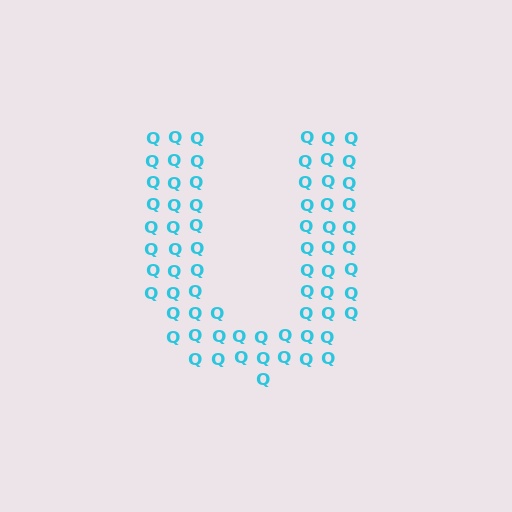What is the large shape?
The large shape is the letter U.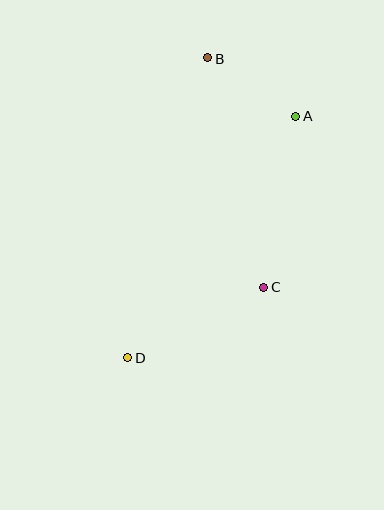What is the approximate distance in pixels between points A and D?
The distance between A and D is approximately 294 pixels.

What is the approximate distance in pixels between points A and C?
The distance between A and C is approximately 174 pixels.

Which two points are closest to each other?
Points A and B are closest to each other.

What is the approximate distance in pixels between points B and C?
The distance between B and C is approximately 236 pixels.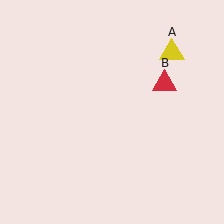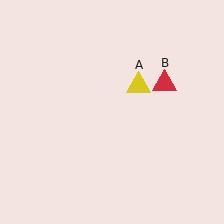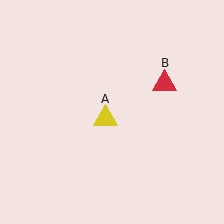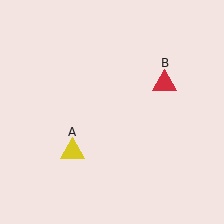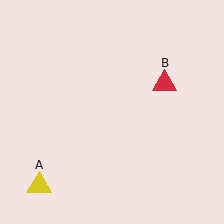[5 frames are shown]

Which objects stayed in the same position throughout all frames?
Red triangle (object B) remained stationary.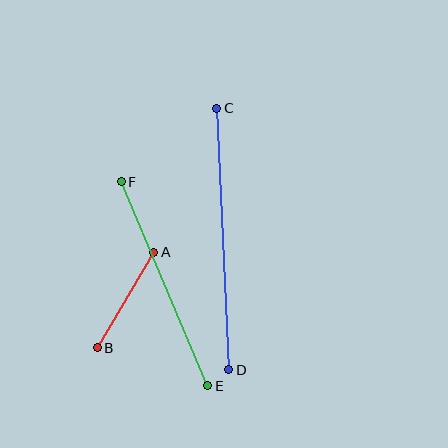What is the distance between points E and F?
The distance is approximately 222 pixels.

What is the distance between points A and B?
The distance is approximately 111 pixels.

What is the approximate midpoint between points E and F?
The midpoint is at approximately (165, 284) pixels.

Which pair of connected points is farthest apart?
Points C and D are farthest apart.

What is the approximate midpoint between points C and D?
The midpoint is at approximately (223, 239) pixels.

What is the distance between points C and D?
The distance is approximately 262 pixels.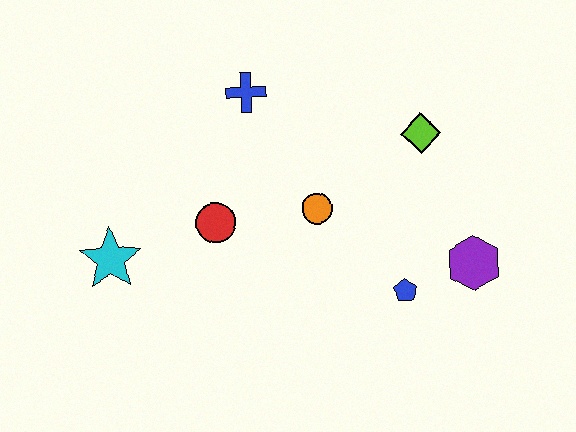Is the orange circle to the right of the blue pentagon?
No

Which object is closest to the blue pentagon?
The purple hexagon is closest to the blue pentagon.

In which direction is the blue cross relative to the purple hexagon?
The blue cross is to the left of the purple hexagon.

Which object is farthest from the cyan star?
The purple hexagon is farthest from the cyan star.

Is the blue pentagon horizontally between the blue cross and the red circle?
No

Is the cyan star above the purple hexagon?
Yes